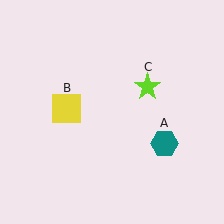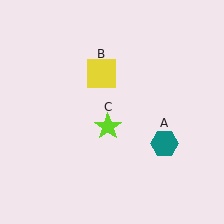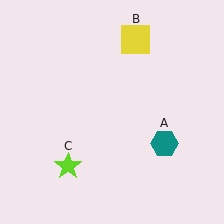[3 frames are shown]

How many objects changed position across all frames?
2 objects changed position: yellow square (object B), lime star (object C).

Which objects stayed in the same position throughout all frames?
Teal hexagon (object A) remained stationary.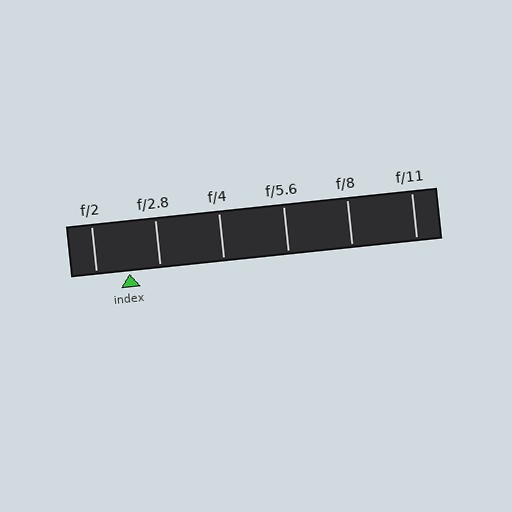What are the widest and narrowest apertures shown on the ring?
The widest aperture shown is f/2 and the narrowest is f/11.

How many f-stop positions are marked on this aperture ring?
There are 6 f-stop positions marked.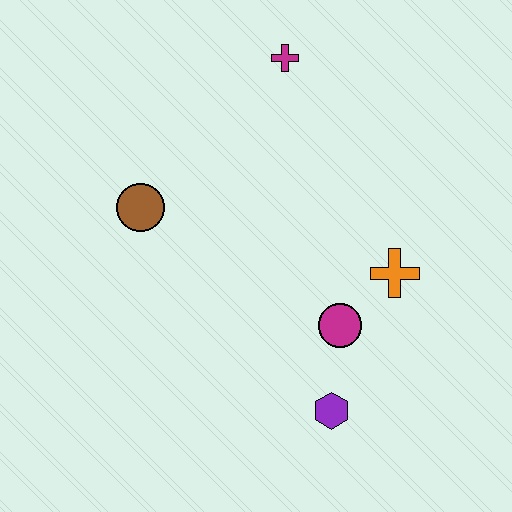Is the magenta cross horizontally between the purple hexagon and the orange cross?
No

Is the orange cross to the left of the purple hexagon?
No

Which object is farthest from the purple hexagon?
The magenta cross is farthest from the purple hexagon.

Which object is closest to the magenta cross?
The brown circle is closest to the magenta cross.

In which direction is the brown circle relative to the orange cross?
The brown circle is to the left of the orange cross.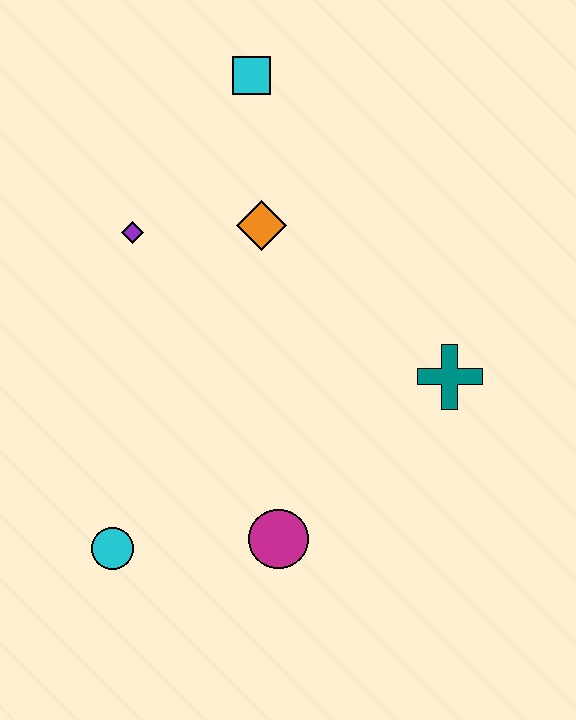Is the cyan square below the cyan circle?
No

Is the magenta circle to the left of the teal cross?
Yes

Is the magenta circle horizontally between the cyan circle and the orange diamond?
No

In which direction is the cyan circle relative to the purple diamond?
The cyan circle is below the purple diamond.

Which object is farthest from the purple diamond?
The teal cross is farthest from the purple diamond.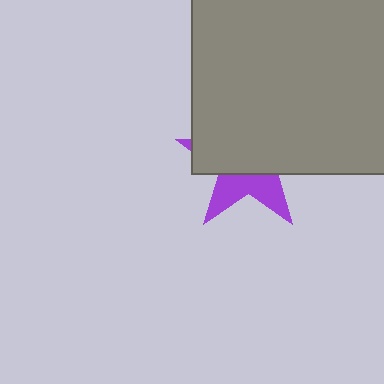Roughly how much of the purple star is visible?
A small part of it is visible (roughly 35%).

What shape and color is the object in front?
The object in front is a gray square.